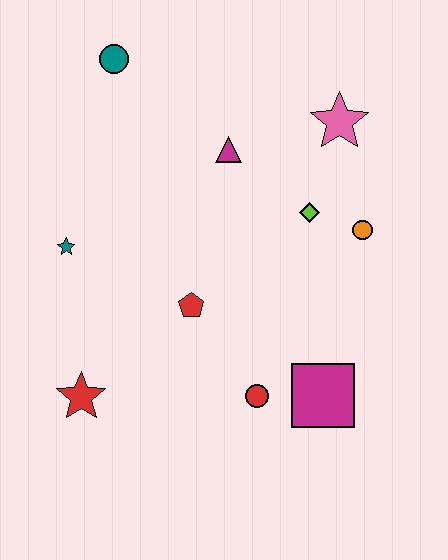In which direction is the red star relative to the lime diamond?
The red star is to the left of the lime diamond.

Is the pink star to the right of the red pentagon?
Yes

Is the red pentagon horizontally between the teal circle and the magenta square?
Yes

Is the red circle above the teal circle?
No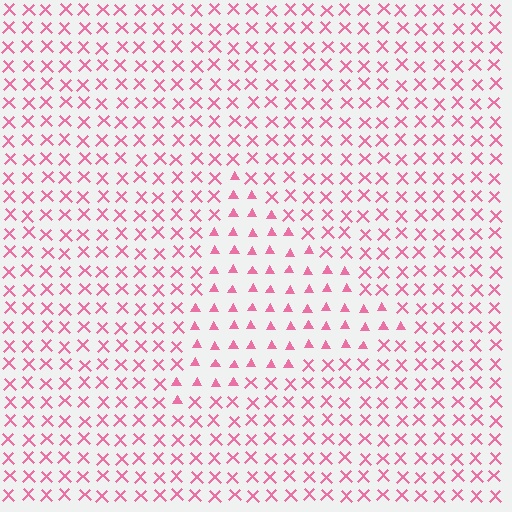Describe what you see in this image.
The image is filled with small pink elements arranged in a uniform grid. A triangle-shaped region contains triangles, while the surrounding area contains X marks. The boundary is defined purely by the change in element shape.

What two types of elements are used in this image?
The image uses triangles inside the triangle region and X marks outside it.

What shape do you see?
I see a triangle.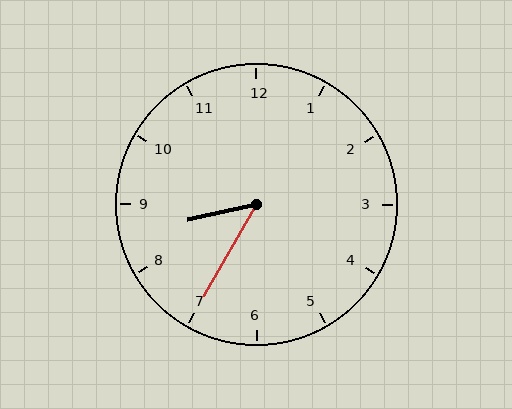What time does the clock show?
8:35.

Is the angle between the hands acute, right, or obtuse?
It is acute.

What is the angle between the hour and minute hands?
Approximately 48 degrees.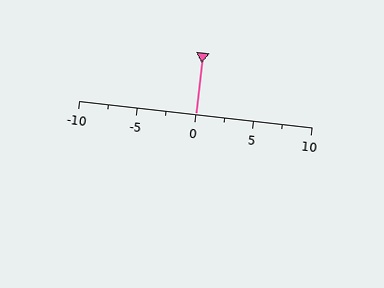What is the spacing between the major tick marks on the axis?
The major ticks are spaced 5 apart.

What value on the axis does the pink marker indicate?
The marker indicates approximately 0.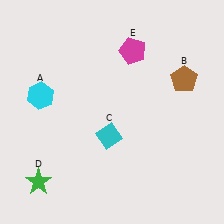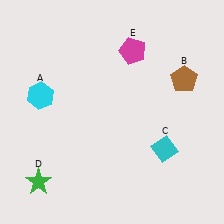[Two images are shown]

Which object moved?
The cyan diamond (C) moved right.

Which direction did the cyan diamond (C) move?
The cyan diamond (C) moved right.